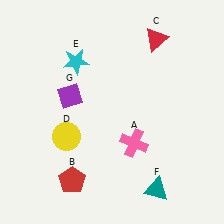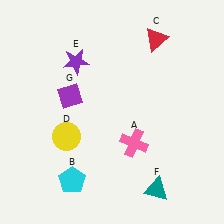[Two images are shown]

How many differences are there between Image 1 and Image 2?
There are 2 differences between the two images.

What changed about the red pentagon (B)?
In Image 1, B is red. In Image 2, it changed to cyan.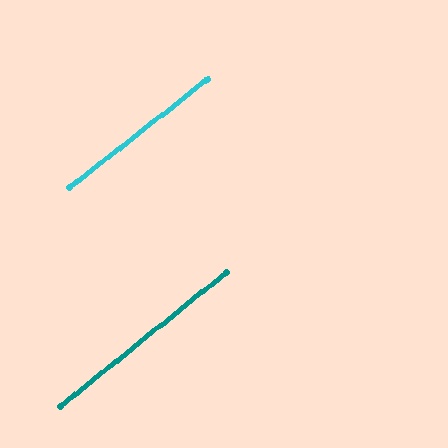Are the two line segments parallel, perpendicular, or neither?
Parallel — their directions differ by only 0.5°.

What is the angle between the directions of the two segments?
Approximately 0 degrees.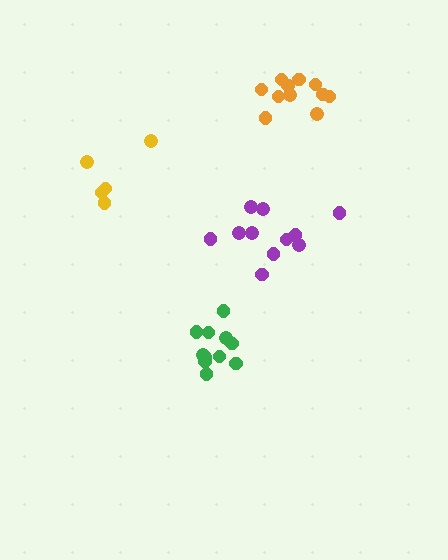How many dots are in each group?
Group 1: 5 dots, Group 2: 11 dots, Group 3: 11 dots, Group 4: 11 dots (38 total).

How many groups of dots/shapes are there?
There are 4 groups.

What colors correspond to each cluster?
The clusters are colored: yellow, orange, purple, green.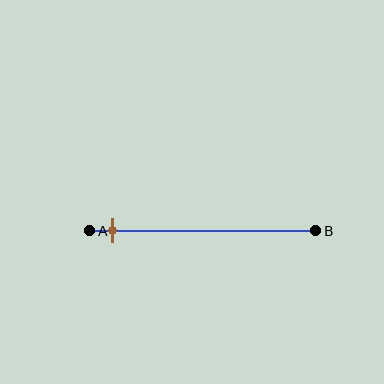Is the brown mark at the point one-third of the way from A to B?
No, the mark is at about 10% from A, not at the 33% one-third point.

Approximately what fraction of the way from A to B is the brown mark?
The brown mark is approximately 10% of the way from A to B.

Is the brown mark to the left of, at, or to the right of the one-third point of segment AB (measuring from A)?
The brown mark is to the left of the one-third point of segment AB.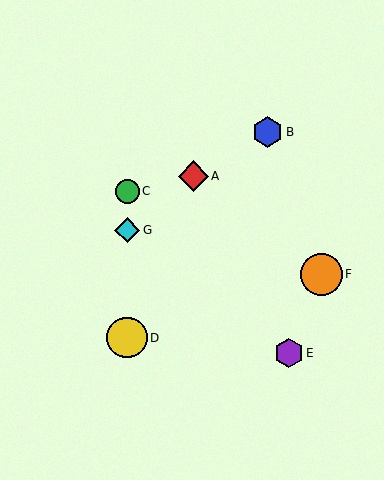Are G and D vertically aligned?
Yes, both are at x≈127.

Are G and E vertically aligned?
No, G is at x≈127 and E is at x≈289.